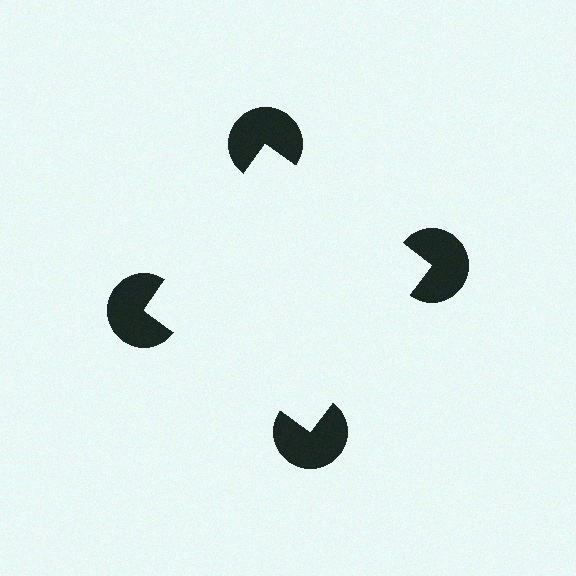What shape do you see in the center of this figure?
An illusory square — its edges are inferred from the aligned wedge cuts in the pac-man discs, not physically drawn.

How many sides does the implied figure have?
4 sides.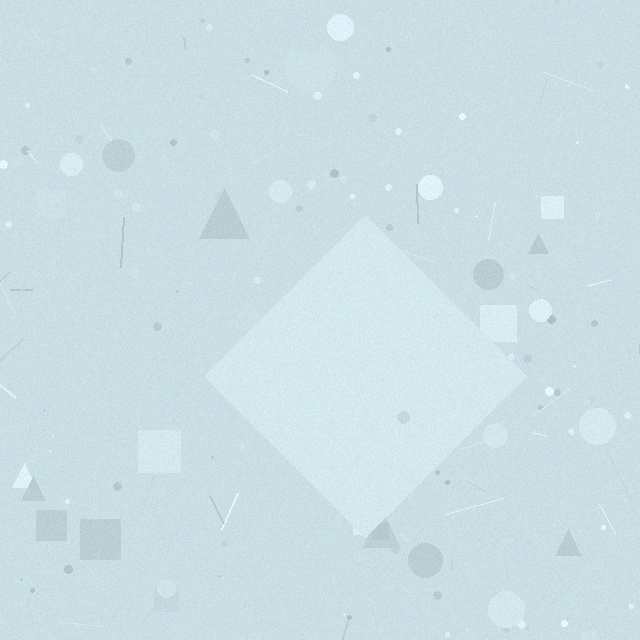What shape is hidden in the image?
A diamond is hidden in the image.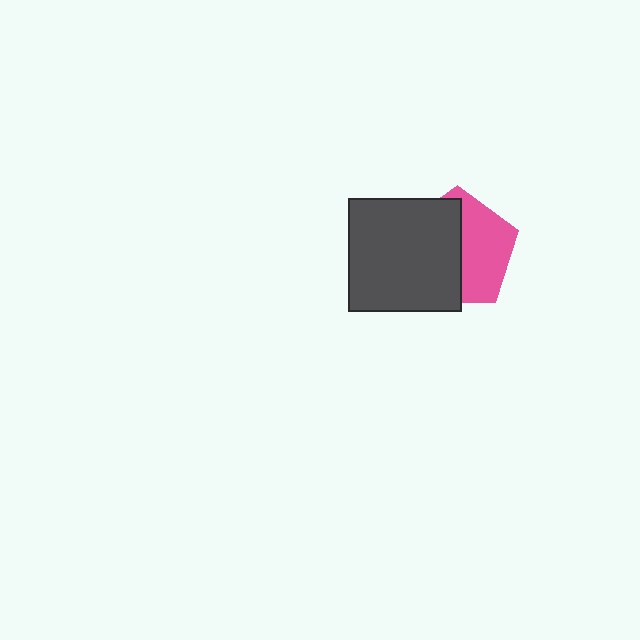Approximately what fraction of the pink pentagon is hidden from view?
Roughly 53% of the pink pentagon is hidden behind the dark gray square.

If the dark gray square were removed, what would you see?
You would see the complete pink pentagon.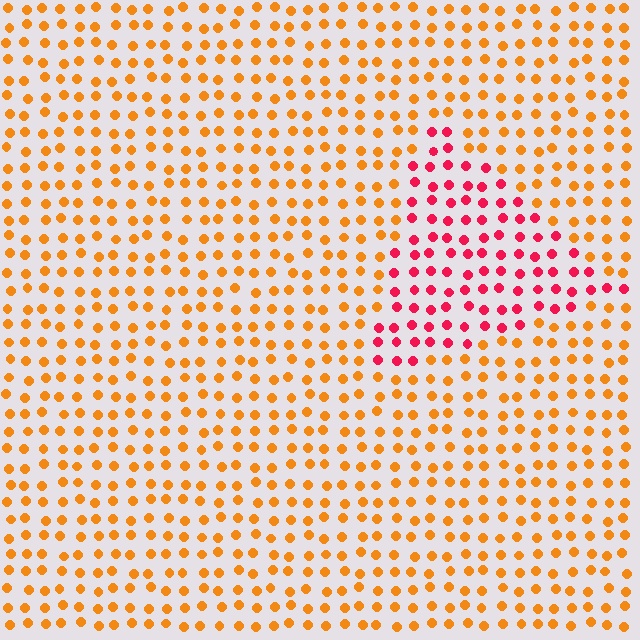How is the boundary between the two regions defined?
The boundary is defined purely by a slight shift in hue (about 48 degrees). Spacing, size, and orientation are identical on both sides.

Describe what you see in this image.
The image is filled with small orange elements in a uniform arrangement. A triangle-shaped region is visible where the elements are tinted to a slightly different hue, forming a subtle color boundary.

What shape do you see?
I see a triangle.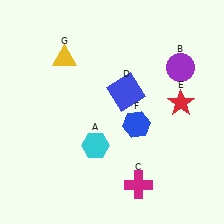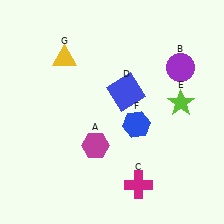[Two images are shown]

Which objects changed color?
A changed from cyan to magenta. E changed from red to lime.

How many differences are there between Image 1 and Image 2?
There are 2 differences between the two images.